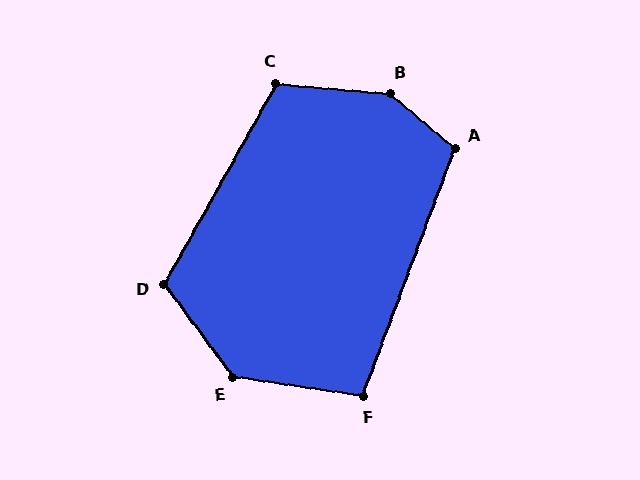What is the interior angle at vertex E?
Approximately 135 degrees (obtuse).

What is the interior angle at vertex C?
Approximately 114 degrees (obtuse).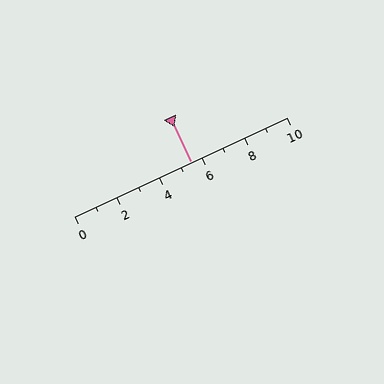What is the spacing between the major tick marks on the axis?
The major ticks are spaced 2 apart.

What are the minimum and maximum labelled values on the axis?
The axis runs from 0 to 10.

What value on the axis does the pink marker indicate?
The marker indicates approximately 5.5.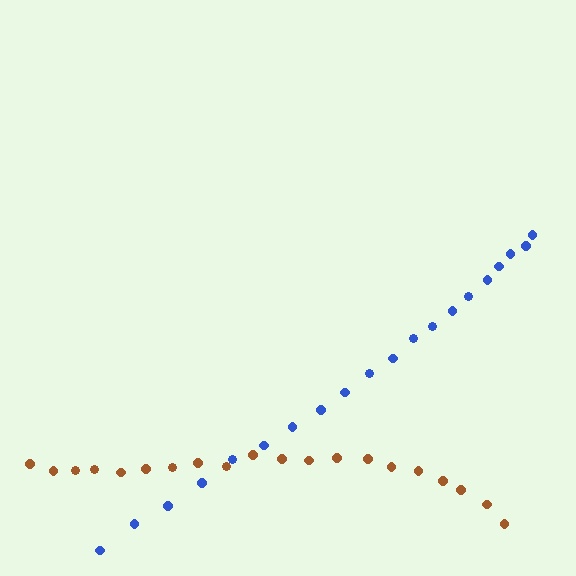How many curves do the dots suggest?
There are 2 distinct paths.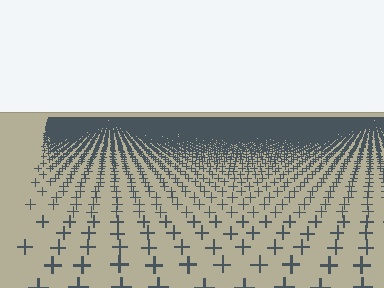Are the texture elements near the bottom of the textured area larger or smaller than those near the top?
Larger. Near the bottom, elements are closer to the viewer and appear at a bigger on-screen size.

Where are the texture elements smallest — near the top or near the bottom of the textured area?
Near the top.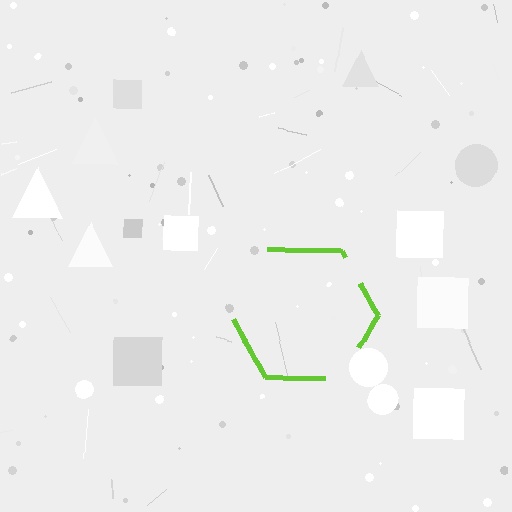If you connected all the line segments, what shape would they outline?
They would outline a hexagon.